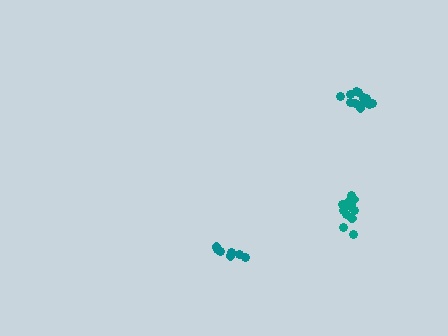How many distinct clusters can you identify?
There are 3 distinct clusters.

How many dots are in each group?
Group 1: 7 dots, Group 2: 12 dots, Group 3: 12 dots (31 total).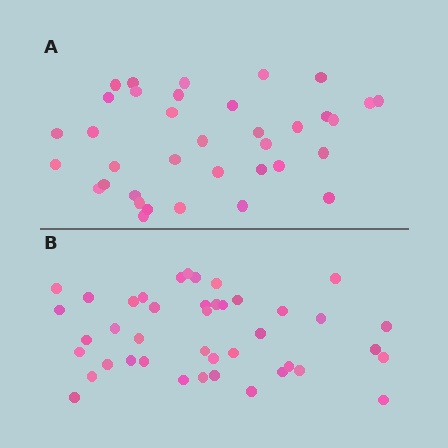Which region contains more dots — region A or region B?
Region B (the bottom region) has more dots.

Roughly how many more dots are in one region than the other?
Region B has about 6 more dots than region A.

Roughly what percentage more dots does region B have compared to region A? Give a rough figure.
About 15% more.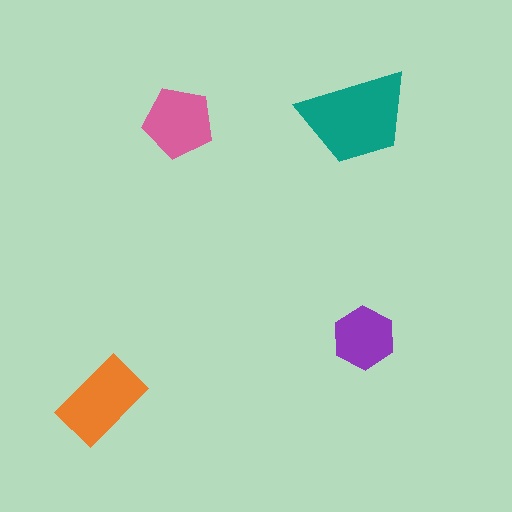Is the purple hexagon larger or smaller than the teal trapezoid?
Smaller.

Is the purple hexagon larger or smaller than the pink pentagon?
Smaller.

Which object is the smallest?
The purple hexagon.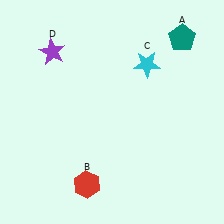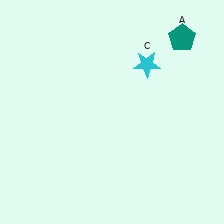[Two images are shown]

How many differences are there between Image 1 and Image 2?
There are 2 differences between the two images.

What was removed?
The purple star (D), the red hexagon (B) were removed in Image 2.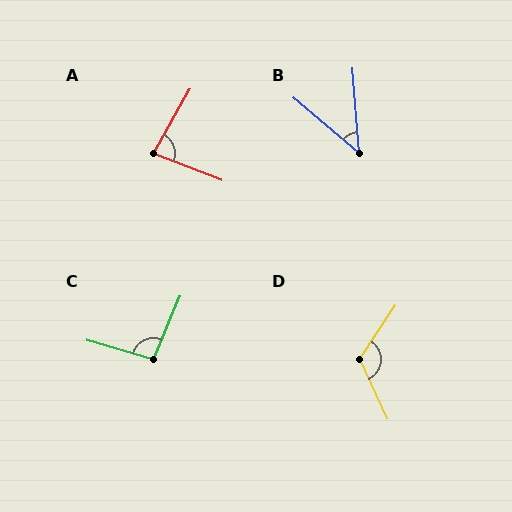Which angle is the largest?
D, at approximately 121 degrees.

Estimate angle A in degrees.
Approximately 82 degrees.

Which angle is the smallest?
B, at approximately 45 degrees.